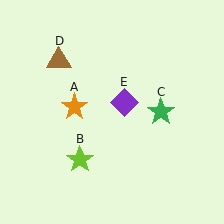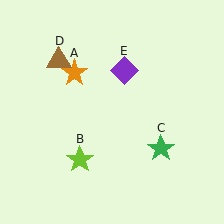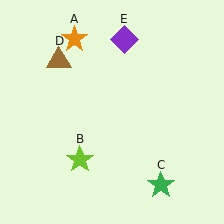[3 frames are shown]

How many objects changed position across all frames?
3 objects changed position: orange star (object A), green star (object C), purple diamond (object E).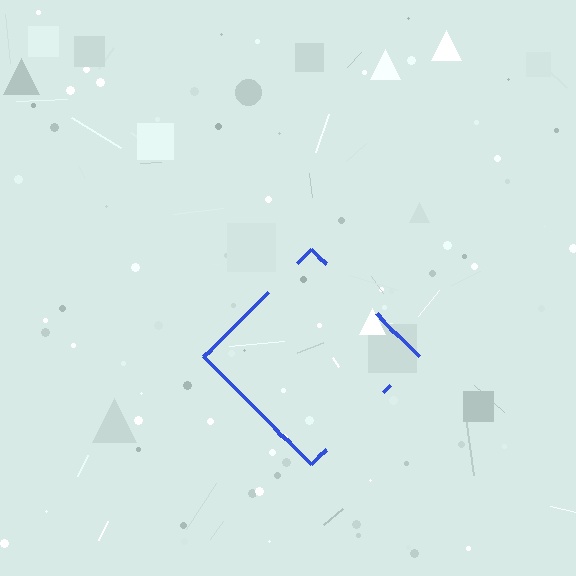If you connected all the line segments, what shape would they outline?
They would outline a diamond.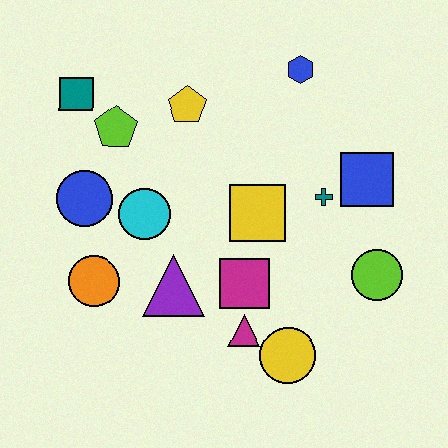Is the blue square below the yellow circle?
No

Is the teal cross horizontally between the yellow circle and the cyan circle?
No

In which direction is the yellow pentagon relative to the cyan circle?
The yellow pentagon is above the cyan circle.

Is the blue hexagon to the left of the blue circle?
No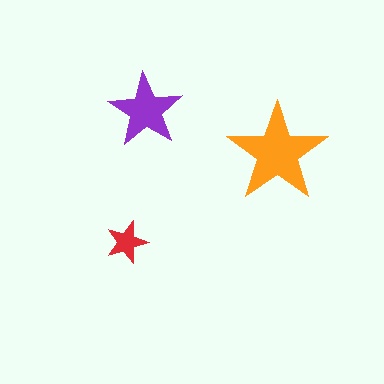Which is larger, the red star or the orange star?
The orange one.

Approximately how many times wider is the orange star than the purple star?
About 1.5 times wider.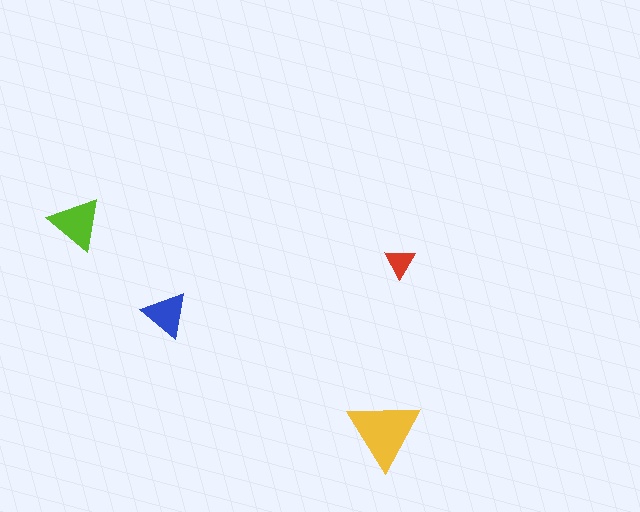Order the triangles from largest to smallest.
the yellow one, the lime one, the blue one, the red one.